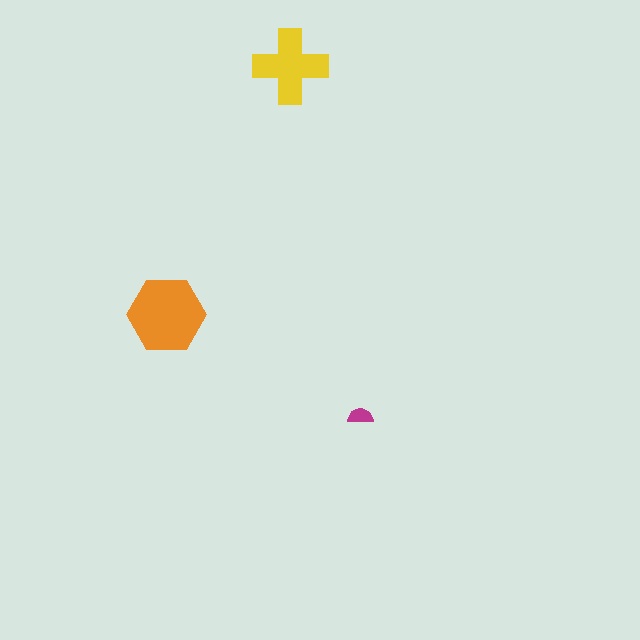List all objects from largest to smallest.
The orange hexagon, the yellow cross, the magenta semicircle.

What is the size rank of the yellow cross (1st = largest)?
2nd.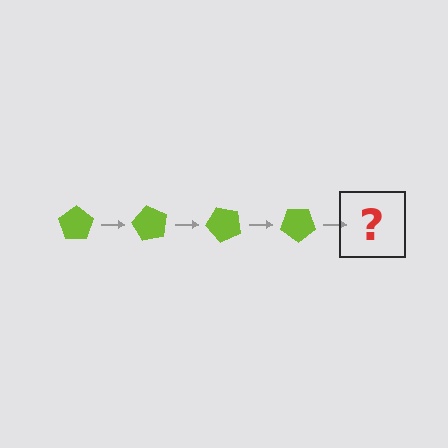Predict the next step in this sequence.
The next step is a lime pentagon rotated 240 degrees.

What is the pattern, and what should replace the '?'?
The pattern is that the pentagon rotates 60 degrees each step. The '?' should be a lime pentagon rotated 240 degrees.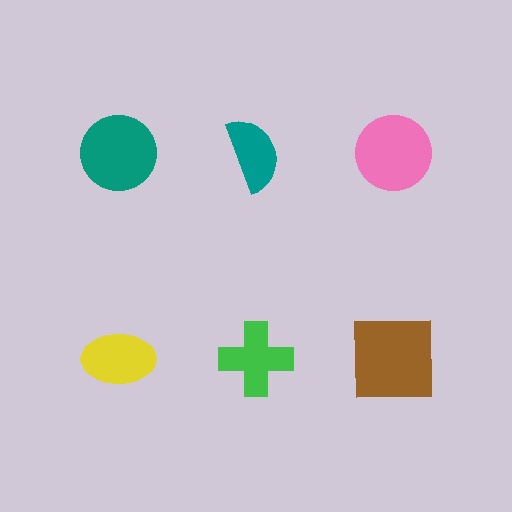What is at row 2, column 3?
A brown square.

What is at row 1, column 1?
A teal circle.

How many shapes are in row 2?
3 shapes.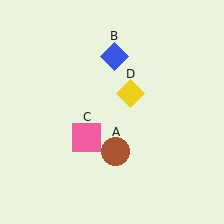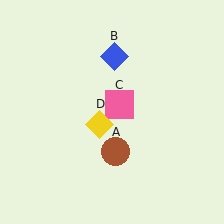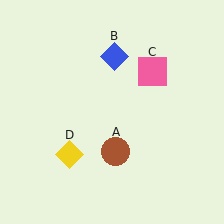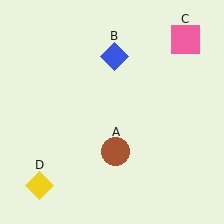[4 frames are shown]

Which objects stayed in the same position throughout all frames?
Brown circle (object A) and blue diamond (object B) remained stationary.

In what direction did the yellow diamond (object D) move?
The yellow diamond (object D) moved down and to the left.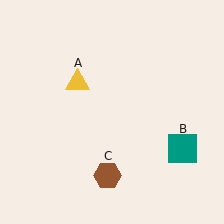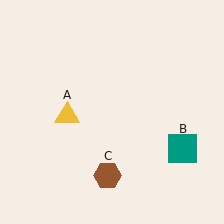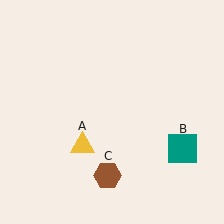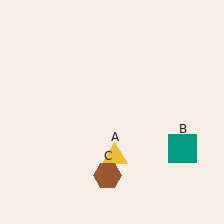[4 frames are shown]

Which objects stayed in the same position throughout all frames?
Teal square (object B) and brown hexagon (object C) remained stationary.